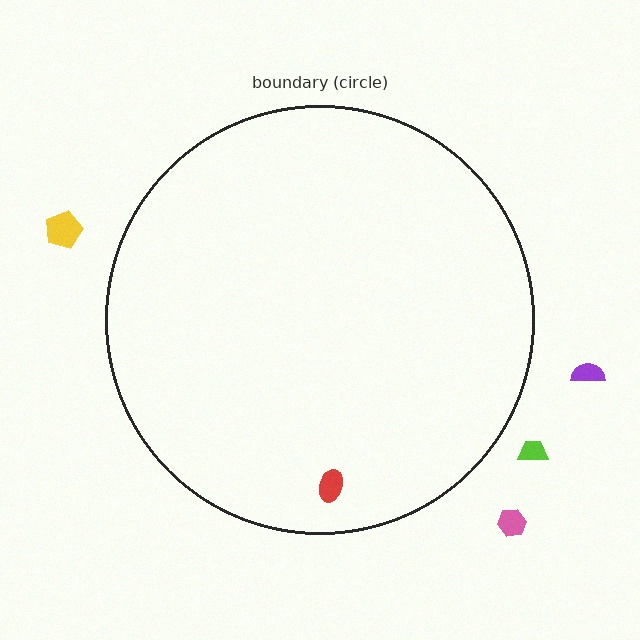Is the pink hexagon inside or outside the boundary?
Outside.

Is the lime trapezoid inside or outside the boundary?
Outside.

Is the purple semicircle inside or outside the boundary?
Outside.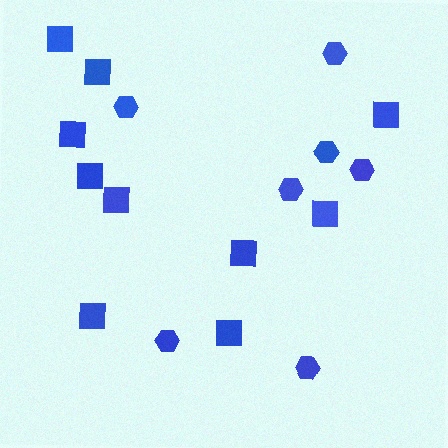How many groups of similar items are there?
There are 2 groups: one group of squares (10) and one group of hexagons (7).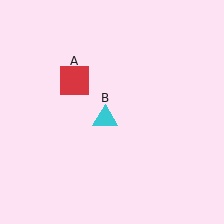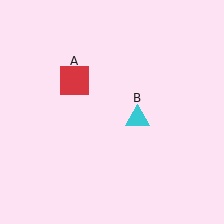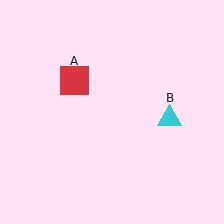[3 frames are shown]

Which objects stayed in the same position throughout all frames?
Red square (object A) remained stationary.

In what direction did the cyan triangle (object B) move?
The cyan triangle (object B) moved right.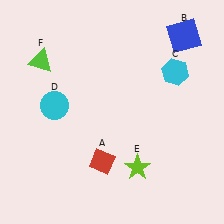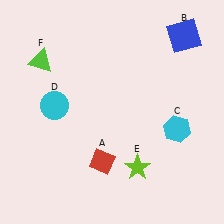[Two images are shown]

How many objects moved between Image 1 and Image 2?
1 object moved between the two images.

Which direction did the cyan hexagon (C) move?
The cyan hexagon (C) moved down.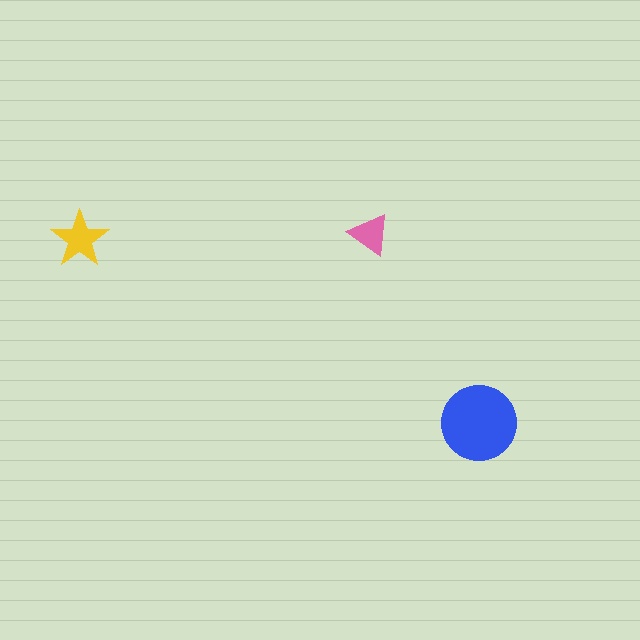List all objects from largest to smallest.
The blue circle, the yellow star, the pink triangle.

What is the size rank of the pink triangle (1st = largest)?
3rd.